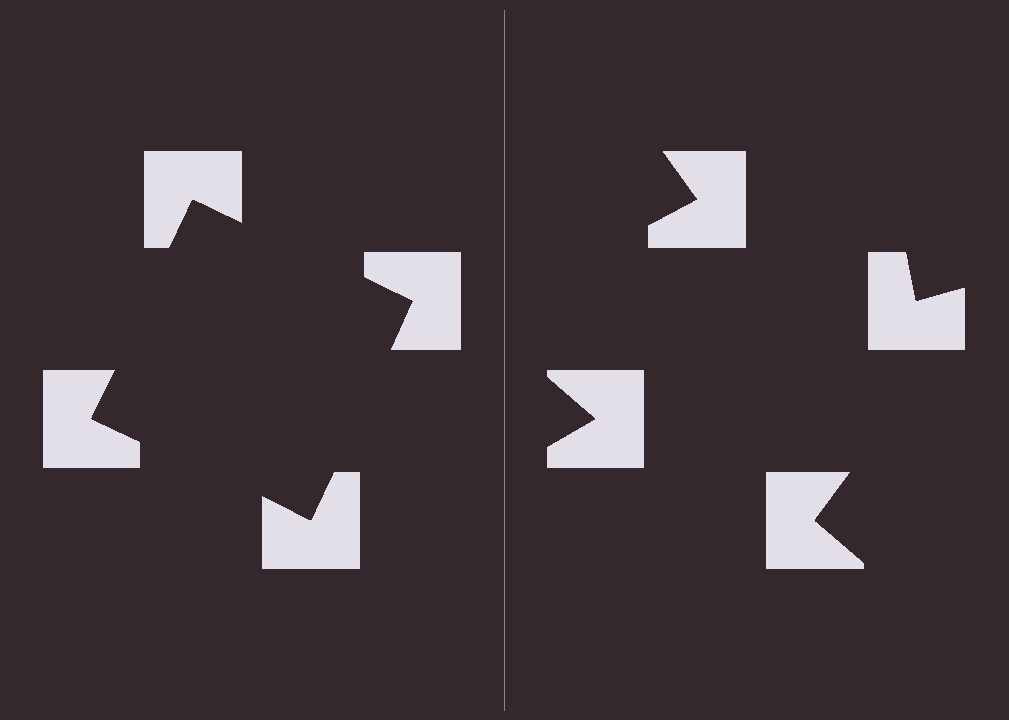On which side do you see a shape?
An illusory square appears on the left side. On the right side the wedge cuts are rotated, so no coherent shape forms.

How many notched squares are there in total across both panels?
8 — 4 on each side.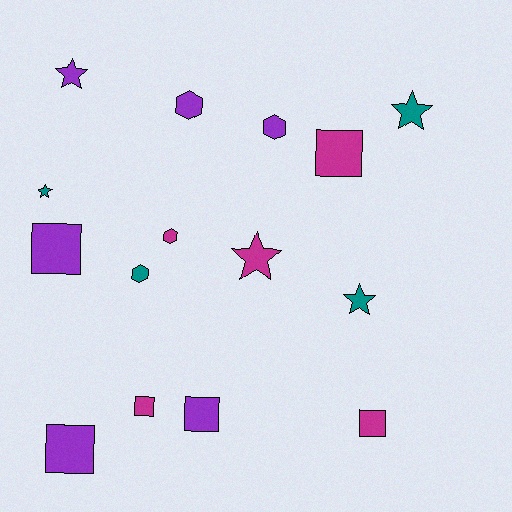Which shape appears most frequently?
Square, with 6 objects.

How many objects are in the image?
There are 15 objects.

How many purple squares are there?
There are 3 purple squares.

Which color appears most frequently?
Purple, with 6 objects.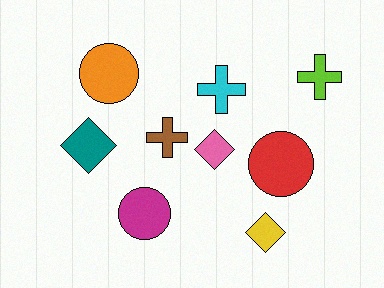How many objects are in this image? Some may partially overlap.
There are 9 objects.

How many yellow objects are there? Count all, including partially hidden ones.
There is 1 yellow object.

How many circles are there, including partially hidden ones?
There are 3 circles.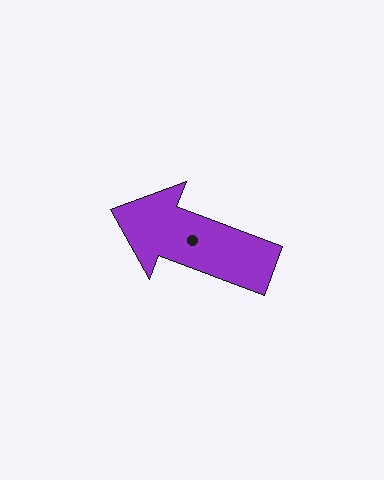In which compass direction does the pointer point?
West.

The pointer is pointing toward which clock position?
Roughly 10 o'clock.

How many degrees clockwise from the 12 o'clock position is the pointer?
Approximately 291 degrees.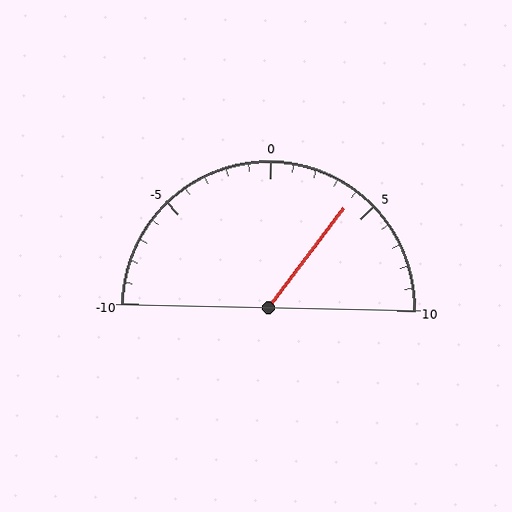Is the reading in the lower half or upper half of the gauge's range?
The reading is in the upper half of the range (-10 to 10).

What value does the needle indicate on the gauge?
The needle indicates approximately 4.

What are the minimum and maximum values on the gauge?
The gauge ranges from -10 to 10.